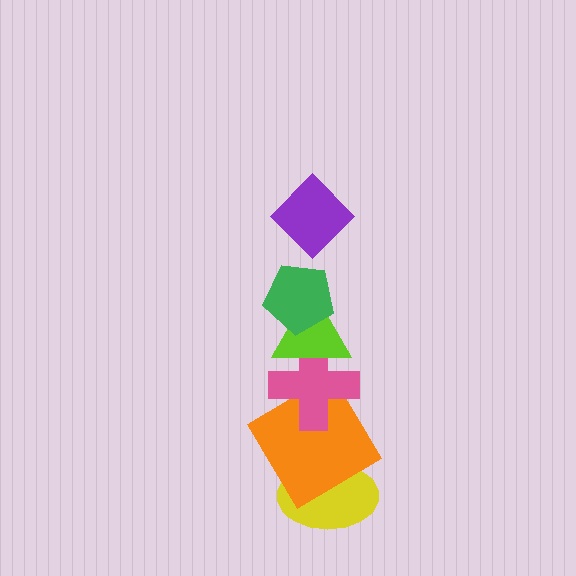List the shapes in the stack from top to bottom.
From top to bottom: the purple diamond, the green pentagon, the lime triangle, the pink cross, the orange diamond, the yellow ellipse.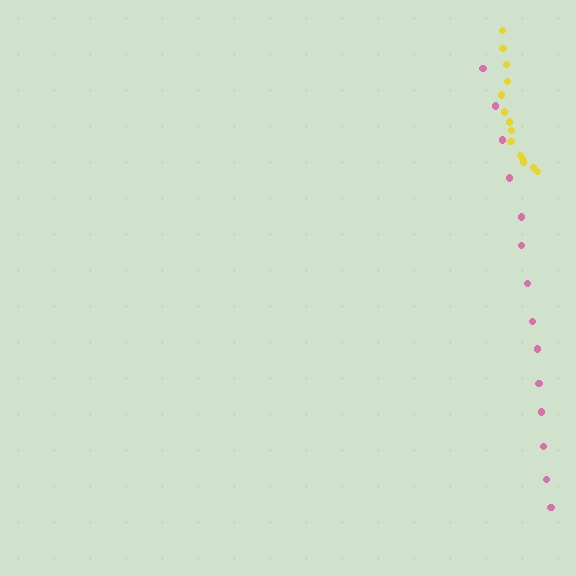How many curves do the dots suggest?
There are 2 distinct paths.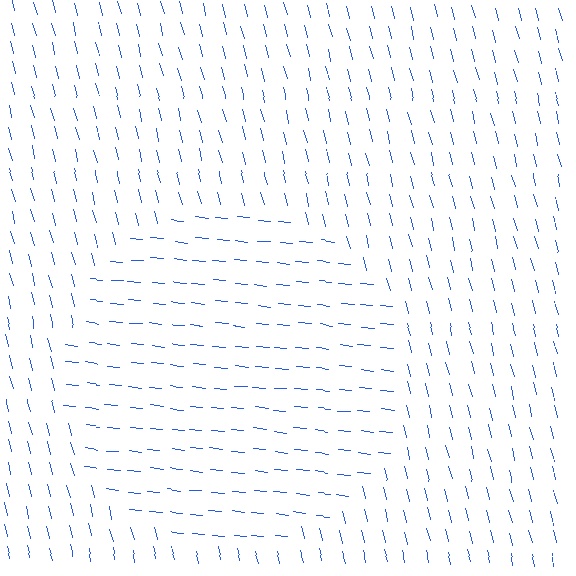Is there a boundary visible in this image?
Yes, there is a texture boundary formed by a change in line orientation.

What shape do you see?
I see a circle.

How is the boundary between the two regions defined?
The boundary is defined purely by a change in line orientation (approximately 70 degrees difference). All lines are the same color and thickness.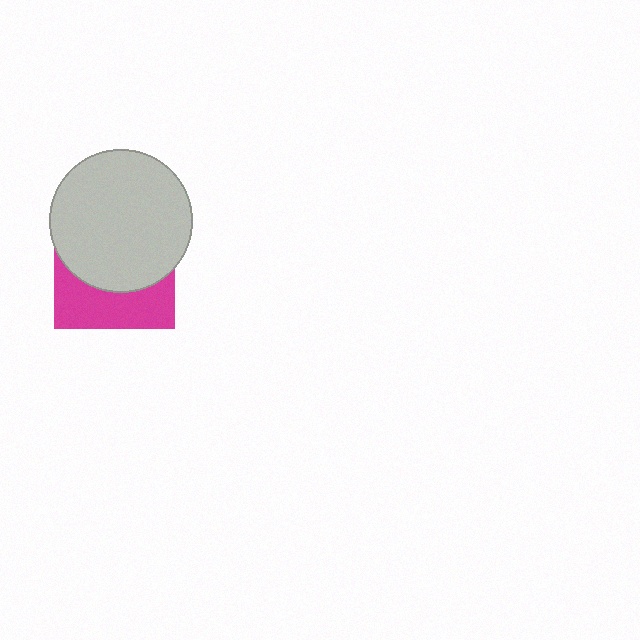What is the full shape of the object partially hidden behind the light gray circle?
The partially hidden object is a magenta square.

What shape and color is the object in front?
The object in front is a light gray circle.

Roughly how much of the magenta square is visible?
A small part of it is visible (roughly 39%).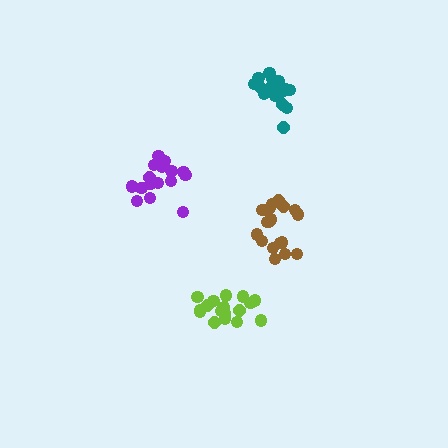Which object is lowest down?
The lime cluster is bottommost.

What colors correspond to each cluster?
The clusters are colored: brown, teal, lime, purple.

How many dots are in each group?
Group 1: 19 dots, Group 2: 16 dots, Group 3: 18 dots, Group 4: 17 dots (70 total).